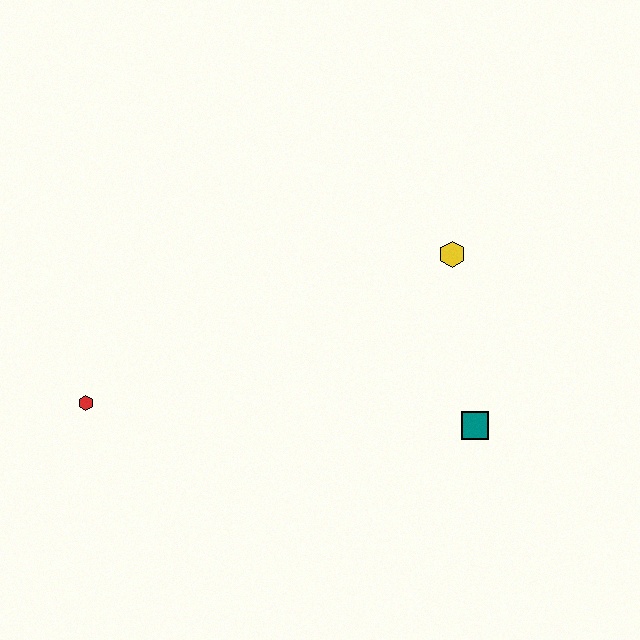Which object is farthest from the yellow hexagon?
The red hexagon is farthest from the yellow hexagon.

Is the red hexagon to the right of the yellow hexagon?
No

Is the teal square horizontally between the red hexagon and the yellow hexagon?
No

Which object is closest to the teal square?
The yellow hexagon is closest to the teal square.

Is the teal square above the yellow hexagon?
No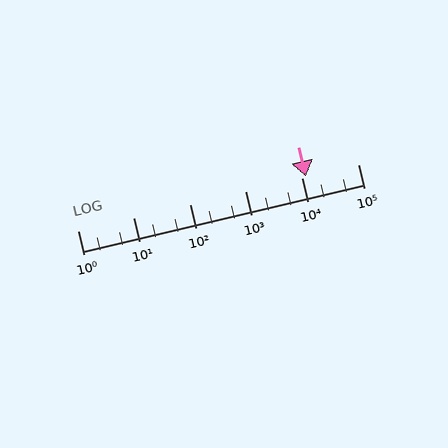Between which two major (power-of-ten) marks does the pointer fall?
The pointer is between 10000 and 100000.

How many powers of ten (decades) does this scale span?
The scale spans 5 decades, from 1 to 100000.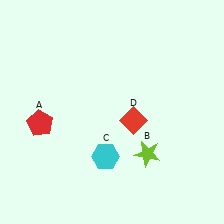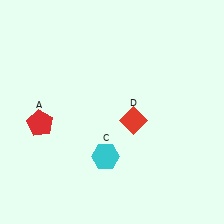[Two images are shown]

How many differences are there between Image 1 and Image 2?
There is 1 difference between the two images.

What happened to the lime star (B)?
The lime star (B) was removed in Image 2. It was in the bottom-right area of Image 1.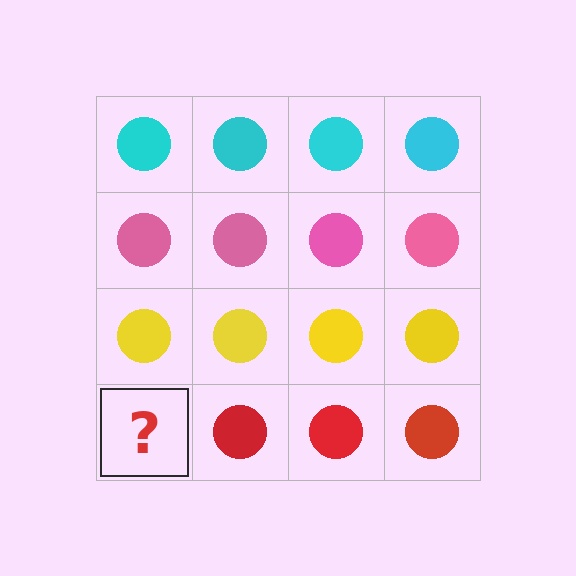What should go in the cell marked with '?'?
The missing cell should contain a red circle.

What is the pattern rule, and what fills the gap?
The rule is that each row has a consistent color. The gap should be filled with a red circle.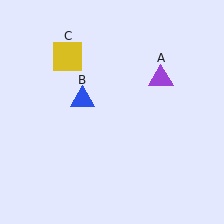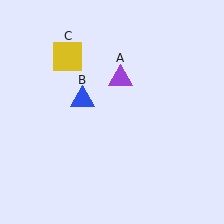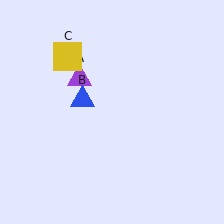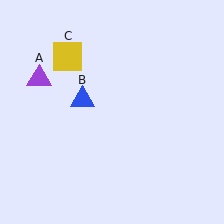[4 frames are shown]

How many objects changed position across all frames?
1 object changed position: purple triangle (object A).